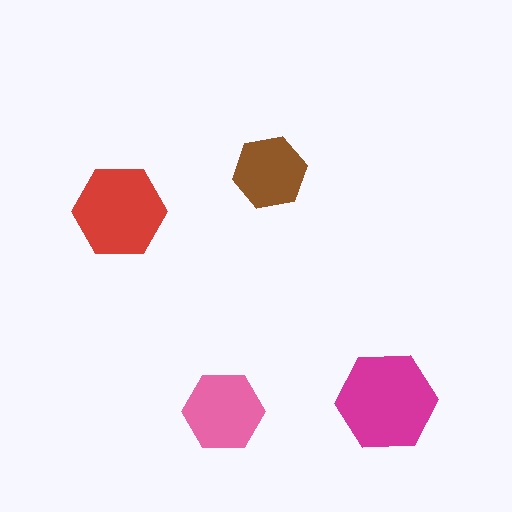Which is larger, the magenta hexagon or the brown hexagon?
The magenta one.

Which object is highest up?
The brown hexagon is topmost.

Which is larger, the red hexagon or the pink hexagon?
The red one.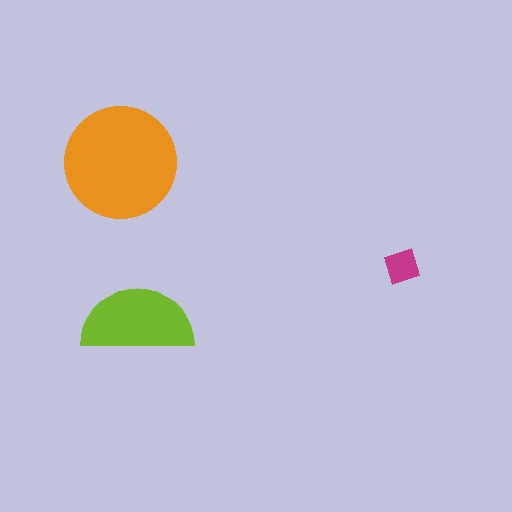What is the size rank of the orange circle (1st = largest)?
1st.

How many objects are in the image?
There are 3 objects in the image.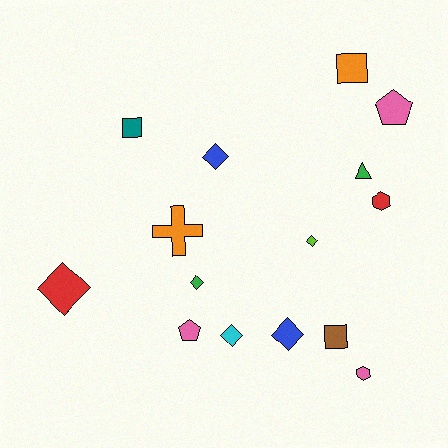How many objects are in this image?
There are 15 objects.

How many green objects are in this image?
There are 2 green objects.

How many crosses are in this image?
There is 1 cross.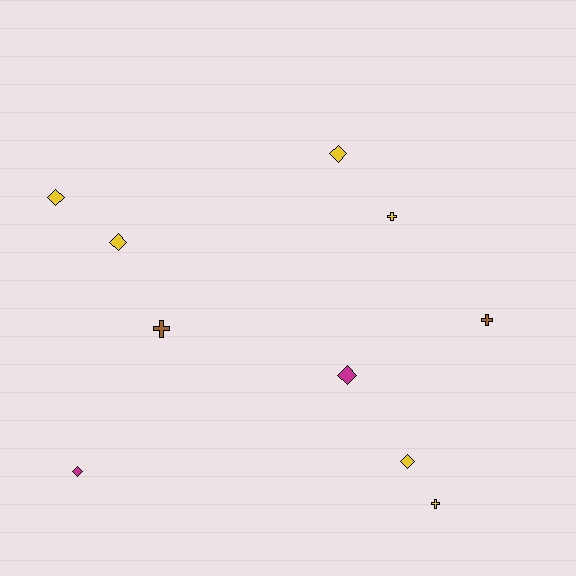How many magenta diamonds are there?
There are 2 magenta diamonds.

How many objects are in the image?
There are 10 objects.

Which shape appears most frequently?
Diamond, with 6 objects.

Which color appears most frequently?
Yellow, with 6 objects.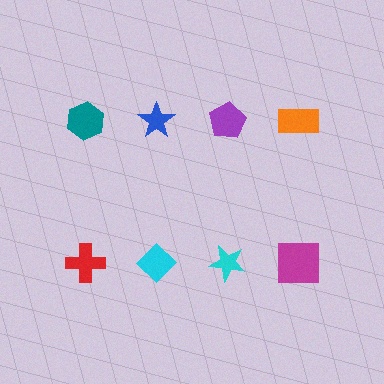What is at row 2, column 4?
A magenta square.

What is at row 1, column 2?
A blue star.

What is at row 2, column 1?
A red cross.